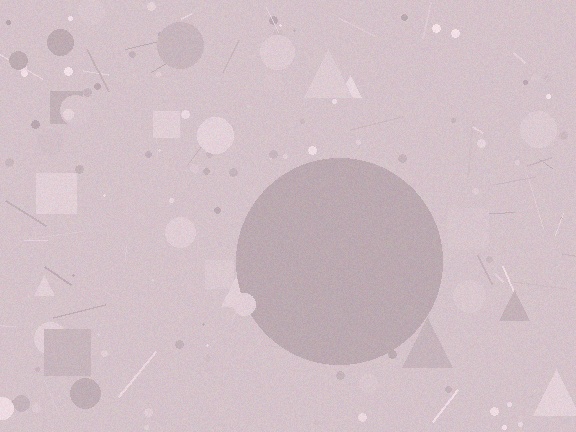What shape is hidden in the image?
A circle is hidden in the image.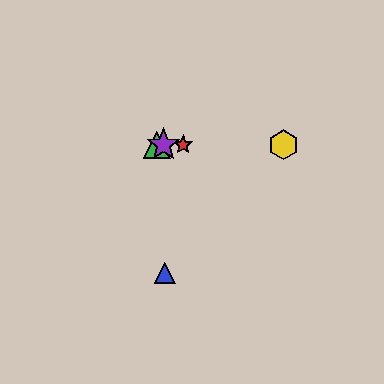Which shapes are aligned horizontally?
The red star, the green triangle, the yellow hexagon, the purple star are aligned horizontally.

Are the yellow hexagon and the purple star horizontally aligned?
Yes, both are at y≈145.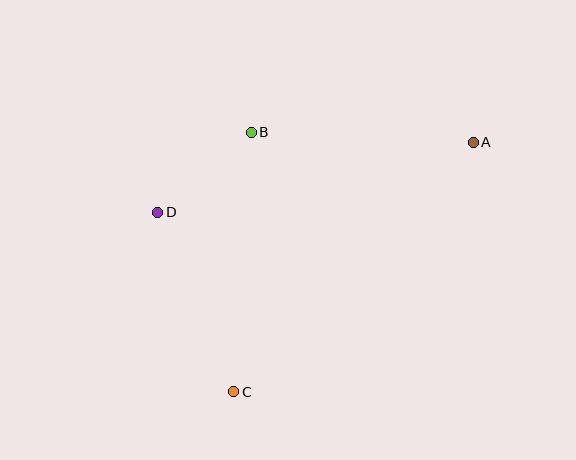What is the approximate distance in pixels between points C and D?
The distance between C and D is approximately 195 pixels.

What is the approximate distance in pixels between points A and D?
The distance between A and D is approximately 324 pixels.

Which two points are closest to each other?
Points B and D are closest to each other.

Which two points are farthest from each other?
Points A and C are farthest from each other.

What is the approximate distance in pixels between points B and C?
The distance between B and C is approximately 260 pixels.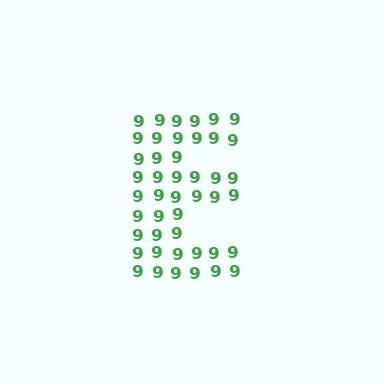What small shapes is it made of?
It is made of small digit 9's.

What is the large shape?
The large shape is the letter E.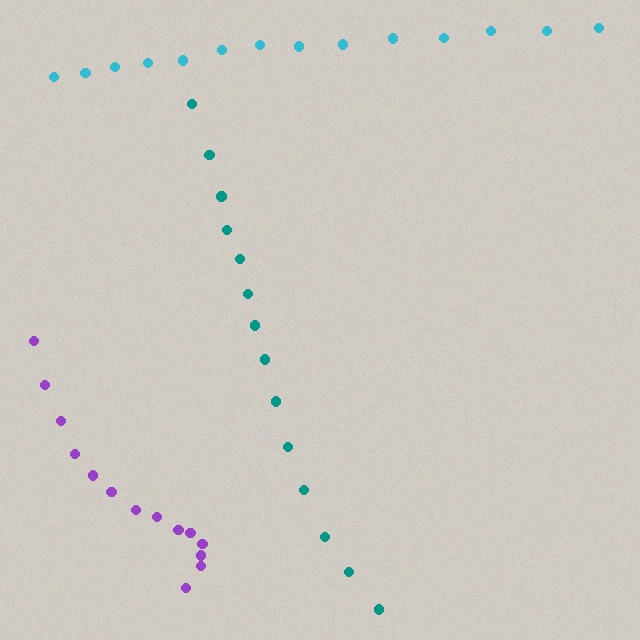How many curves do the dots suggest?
There are 3 distinct paths.